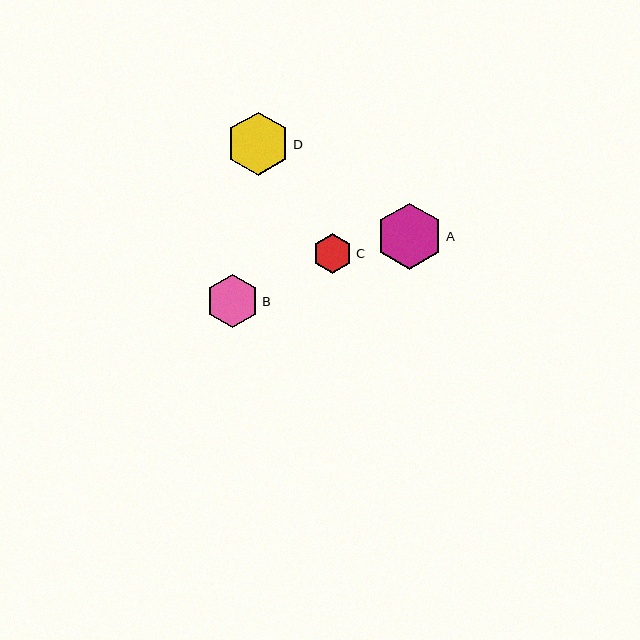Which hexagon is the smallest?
Hexagon C is the smallest with a size of approximately 40 pixels.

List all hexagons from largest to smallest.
From largest to smallest: A, D, B, C.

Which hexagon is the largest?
Hexagon A is the largest with a size of approximately 66 pixels.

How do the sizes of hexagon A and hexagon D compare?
Hexagon A and hexagon D are approximately the same size.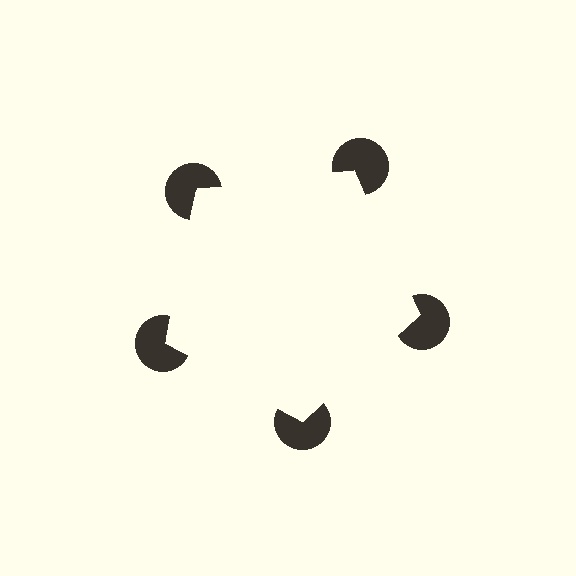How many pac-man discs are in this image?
There are 5 — one at each vertex of the illusory pentagon.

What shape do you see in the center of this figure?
An illusory pentagon — its edges are inferred from the aligned wedge cuts in the pac-man discs, not physically drawn.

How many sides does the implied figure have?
5 sides.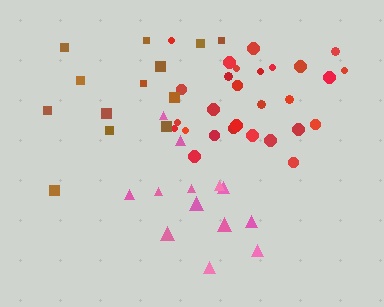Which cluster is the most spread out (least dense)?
Brown.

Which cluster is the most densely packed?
Red.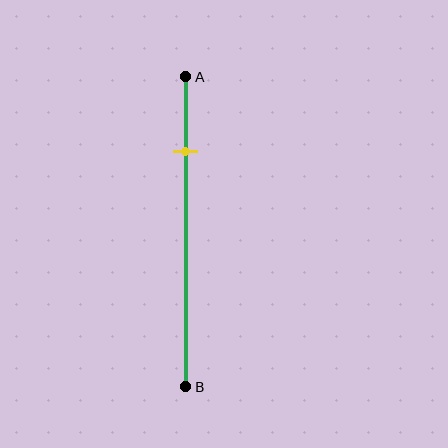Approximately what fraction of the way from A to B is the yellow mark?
The yellow mark is approximately 25% of the way from A to B.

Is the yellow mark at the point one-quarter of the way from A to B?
Yes, the mark is approximately at the one-quarter point.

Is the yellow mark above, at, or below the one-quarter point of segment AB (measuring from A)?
The yellow mark is approximately at the one-quarter point of segment AB.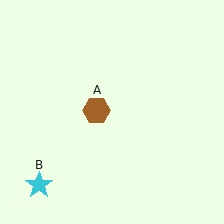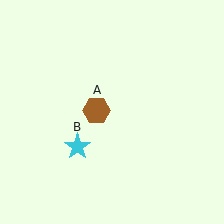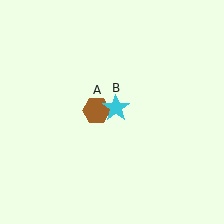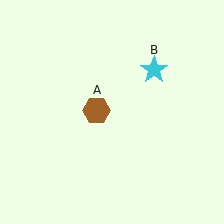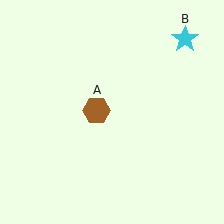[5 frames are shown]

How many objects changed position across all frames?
1 object changed position: cyan star (object B).